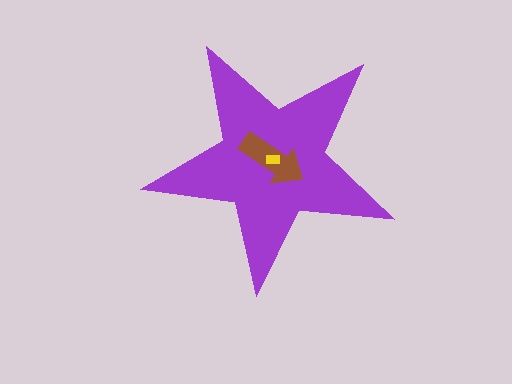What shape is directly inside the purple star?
The brown arrow.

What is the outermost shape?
The purple star.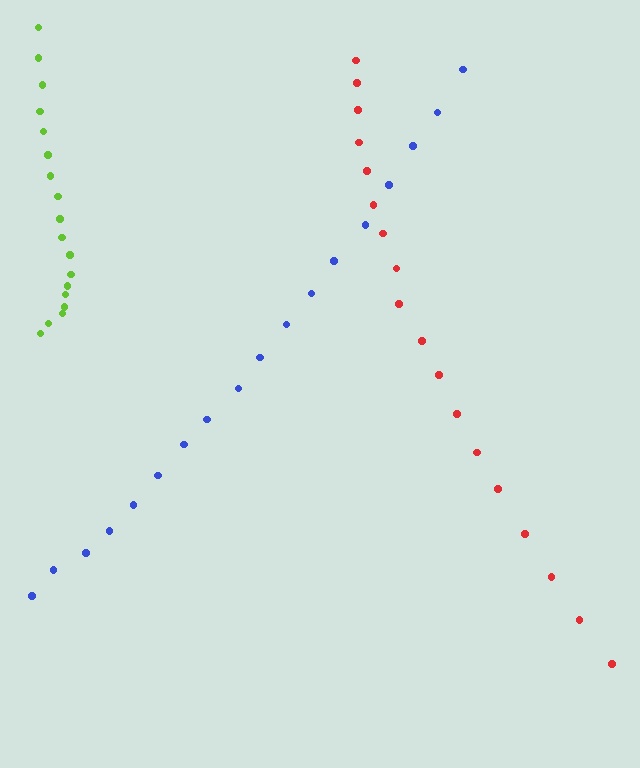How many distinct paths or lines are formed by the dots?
There are 3 distinct paths.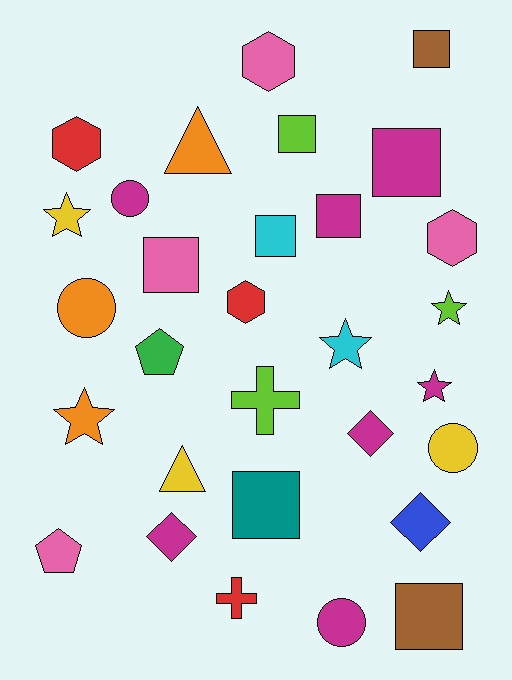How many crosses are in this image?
There are 2 crosses.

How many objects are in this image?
There are 30 objects.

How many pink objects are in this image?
There are 4 pink objects.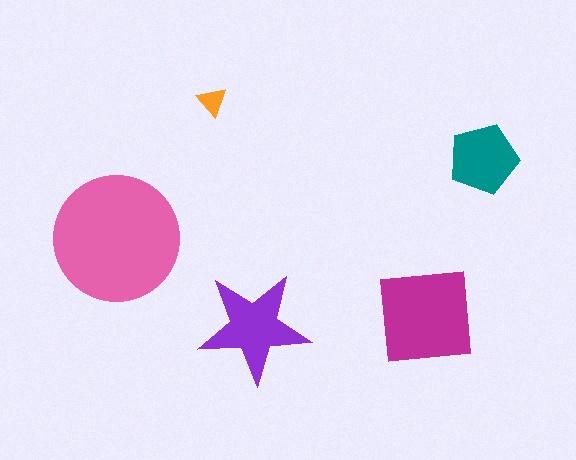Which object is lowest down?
The purple star is bottommost.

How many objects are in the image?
There are 5 objects in the image.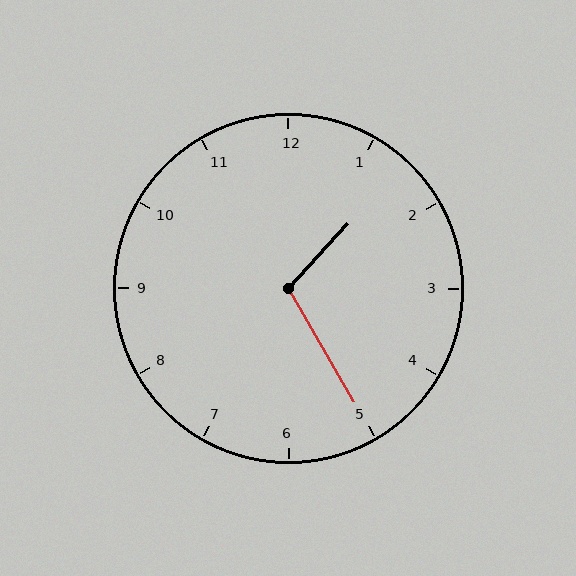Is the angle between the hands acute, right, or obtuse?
It is obtuse.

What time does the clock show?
1:25.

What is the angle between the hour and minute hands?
Approximately 108 degrees.